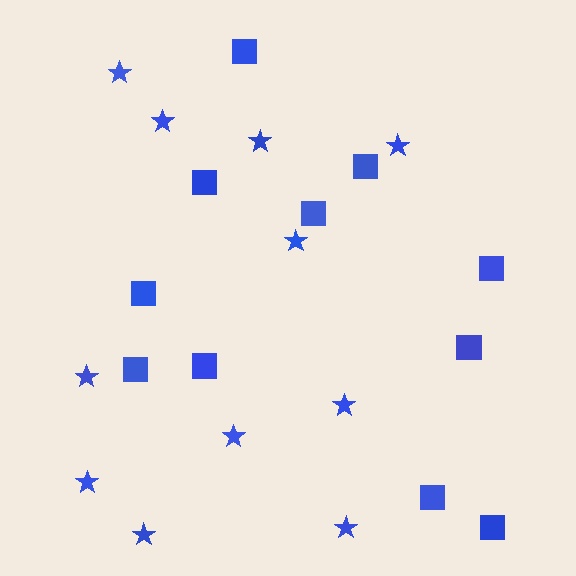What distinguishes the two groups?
There are 2 groups: one group of stars (11) and one group of squares (11).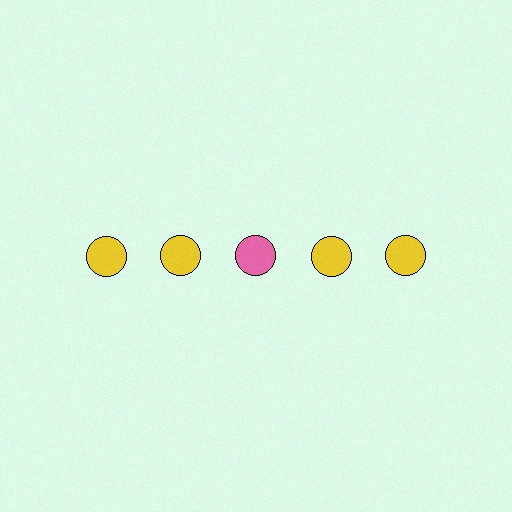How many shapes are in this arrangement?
There are 5 shapes arranged in a grid pattern.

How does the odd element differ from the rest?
It has a different color: pink instead of yellow.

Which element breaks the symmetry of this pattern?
The pink circle in the top row, center column breaks the symmetry. All other shapes are yellow circles.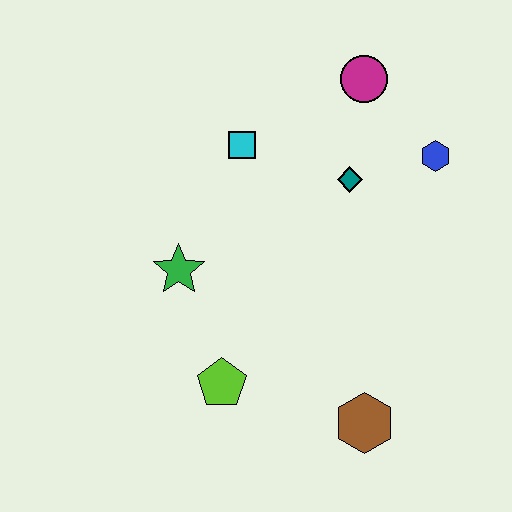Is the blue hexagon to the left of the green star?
No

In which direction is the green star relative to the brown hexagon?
The green star is to the left of the brown hexagon.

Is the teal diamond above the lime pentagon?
Yes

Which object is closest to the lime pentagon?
The green star is closest to the lime pentagon.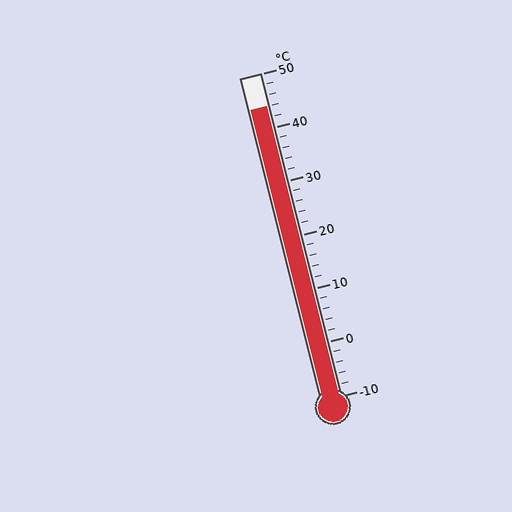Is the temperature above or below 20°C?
The temperature is above 20°C.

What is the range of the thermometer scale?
The thermometer scale ranges from -10°C to 50°C.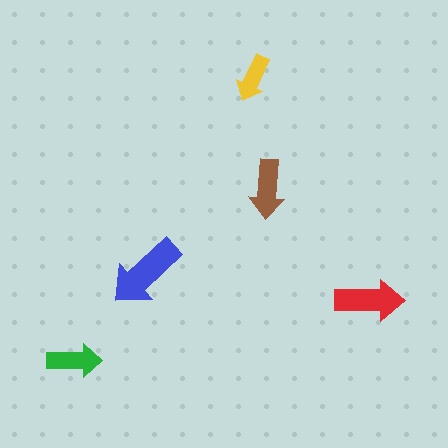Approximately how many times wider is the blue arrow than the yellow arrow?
About 1.5 times wider.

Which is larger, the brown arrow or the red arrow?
The red one.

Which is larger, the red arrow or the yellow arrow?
The red one.